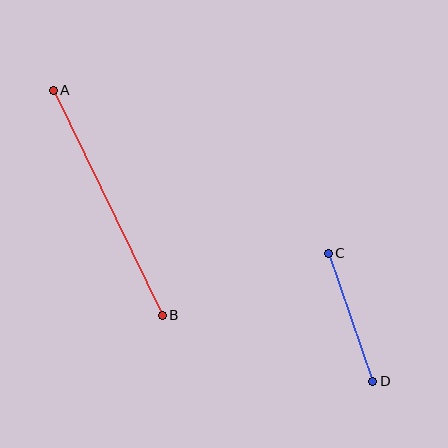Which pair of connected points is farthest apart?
Points A and B are farthest apart.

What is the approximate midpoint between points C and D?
The midpoint is at approximately (350, 317) pixels.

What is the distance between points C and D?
The distance is approximately 135 pixels.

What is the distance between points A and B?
The distance is approximately 250 pixels.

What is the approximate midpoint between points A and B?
The midpoint is at approximately (108, 203) pixels.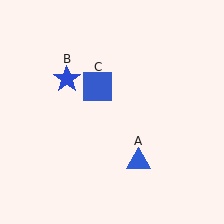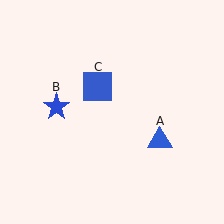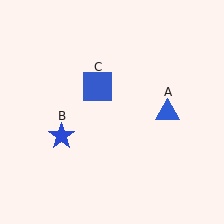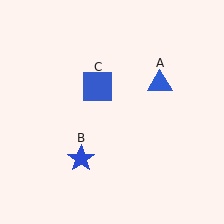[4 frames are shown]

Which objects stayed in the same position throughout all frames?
Blue square (object C) remained stationary.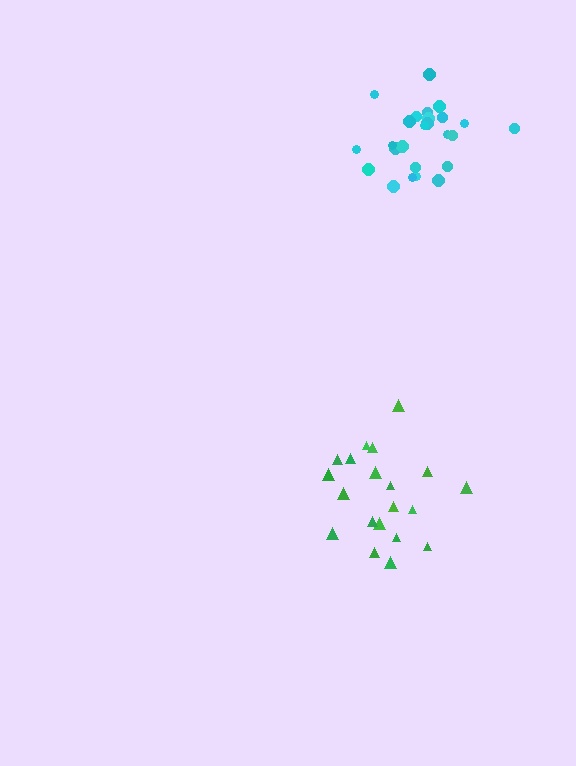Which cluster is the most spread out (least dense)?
Green.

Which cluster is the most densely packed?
Cyan.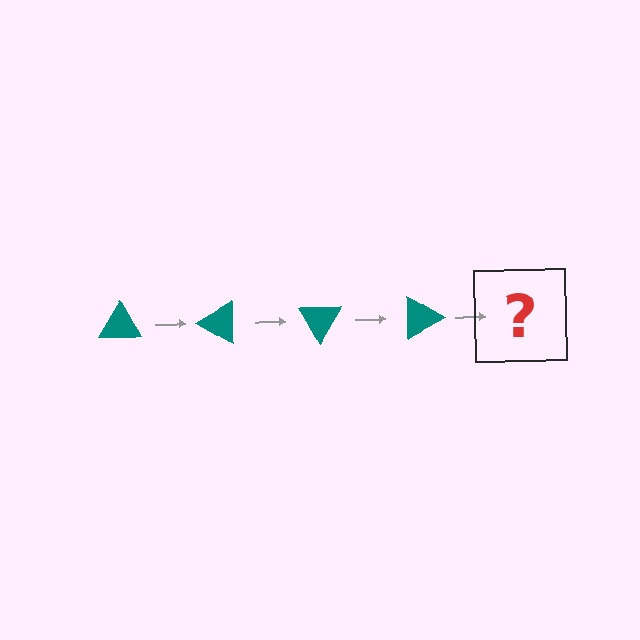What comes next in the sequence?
The next element should be a teal triangle rotated 120 degrees.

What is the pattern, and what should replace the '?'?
The pattern is that the triangle rotates 30 degrees each step. The '?' should be a teal triangle rotated 120 degrees.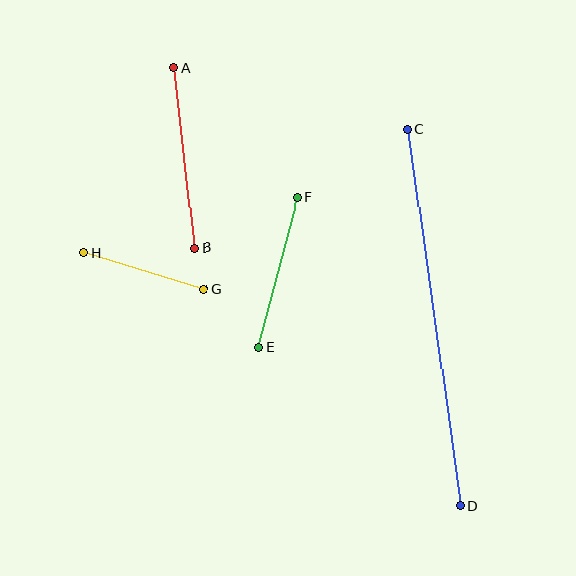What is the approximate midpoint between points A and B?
The midpoint is at approximately (184, 158) pixels.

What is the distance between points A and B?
The distance is approximately 182 pixels.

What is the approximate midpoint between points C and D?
The midpoint is at approximately (434, 318) pixels.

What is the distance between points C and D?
The distance is approximately 380 pixels.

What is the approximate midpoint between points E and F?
The midpoint is at approximately (278, 272) pixels.